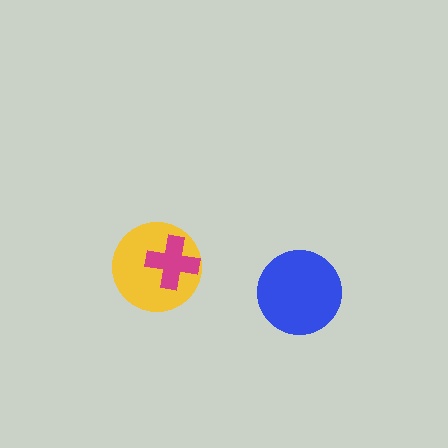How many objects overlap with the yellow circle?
1 object overlaps with the yellow circle.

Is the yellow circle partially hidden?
Yes, it is partially covered by another shape.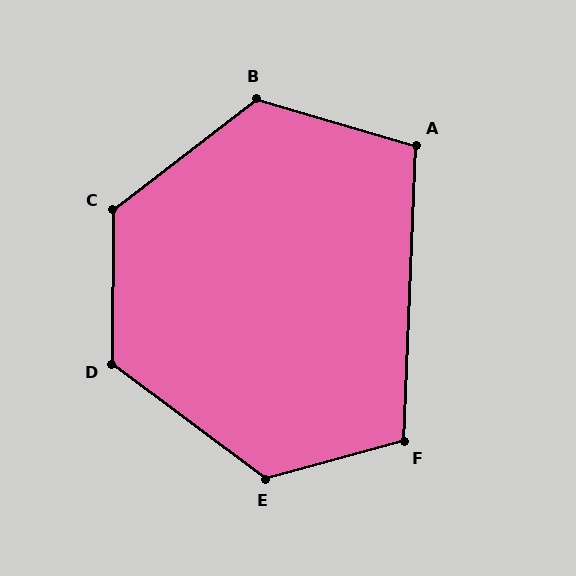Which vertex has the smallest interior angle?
A, at approximately 104 degrees.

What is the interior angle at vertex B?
Approximately 126 degrees (obtuse).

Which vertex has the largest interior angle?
E, at approximately 128 degrees.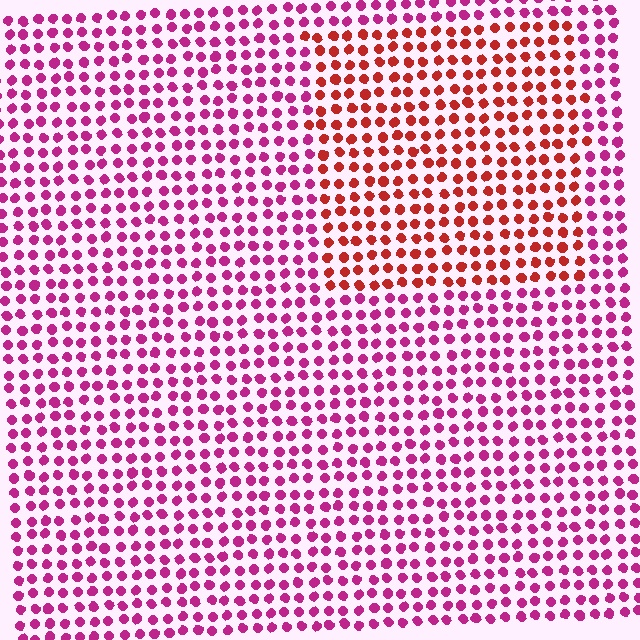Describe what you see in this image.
The image is filled with small magenta elements in a uniform arrangement. A rectangle-shaped region is visible where the elements are tinted to a slightly different hue, forming a subtle color boundary.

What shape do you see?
I see a rectangle.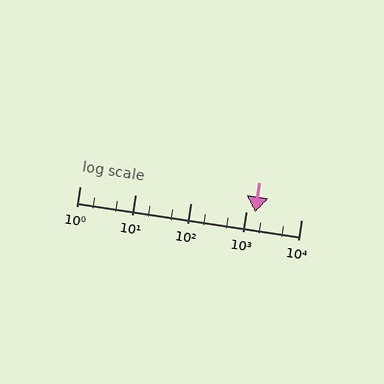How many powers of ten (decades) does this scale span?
The scale spans 4 decades, from 1 to 10000.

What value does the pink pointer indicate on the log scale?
The pointer indicates approximately 1500.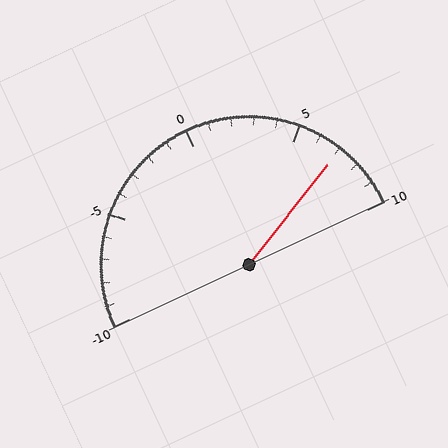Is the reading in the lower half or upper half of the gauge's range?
The reading is in the upper half of the range (-10 to 10).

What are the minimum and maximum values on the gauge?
The gauge ranges from -10 to 10.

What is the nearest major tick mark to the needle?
The nearest major tick mark is 5.